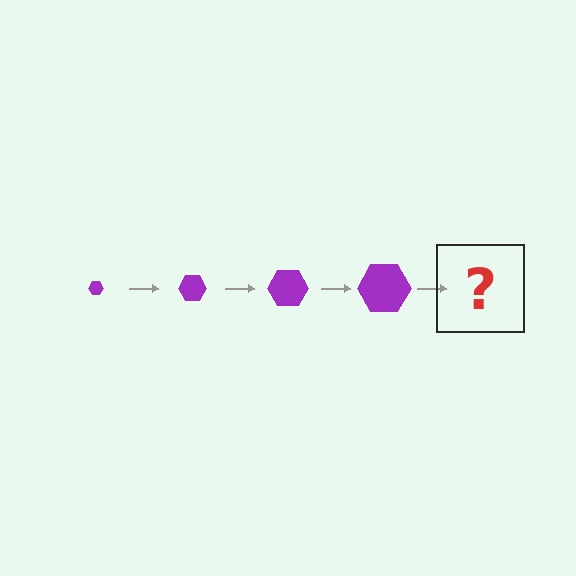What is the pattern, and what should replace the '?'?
The pattern is that the hexagon gets progressively larger each step. The '?' should be a purple hexagon, larger than the previous one.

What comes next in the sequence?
The next element should be a purple hexagon, larger than the previous one.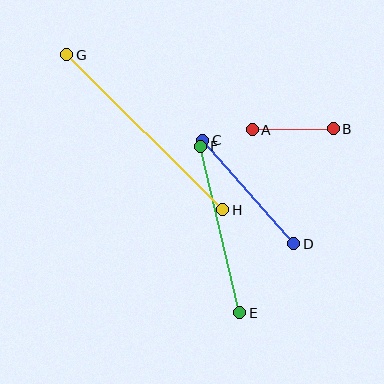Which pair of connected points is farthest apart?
Points G and H are farthest apart.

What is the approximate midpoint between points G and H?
The midpoint is at approximately (145, 132) pixels.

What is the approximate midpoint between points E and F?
The midpoint is at approximately (220, 229) pixels.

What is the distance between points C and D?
The distance is approximately 138 pixels.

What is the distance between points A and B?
The distance is approximately 81 pixels.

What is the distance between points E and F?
The distance is approximately 171 pixels.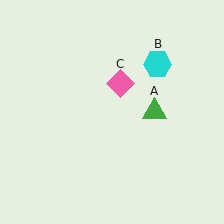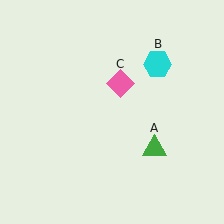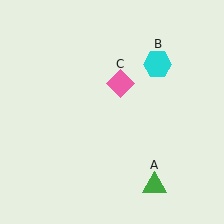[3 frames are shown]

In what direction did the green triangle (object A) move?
The green triangle (object A) moved down.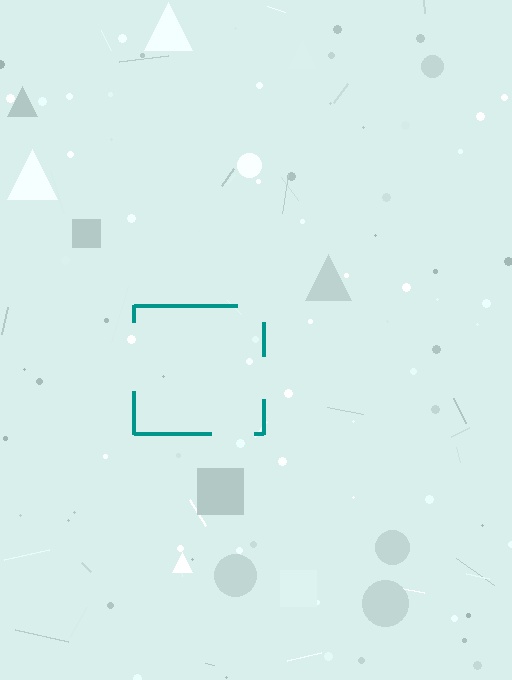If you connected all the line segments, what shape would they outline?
They would outline a square.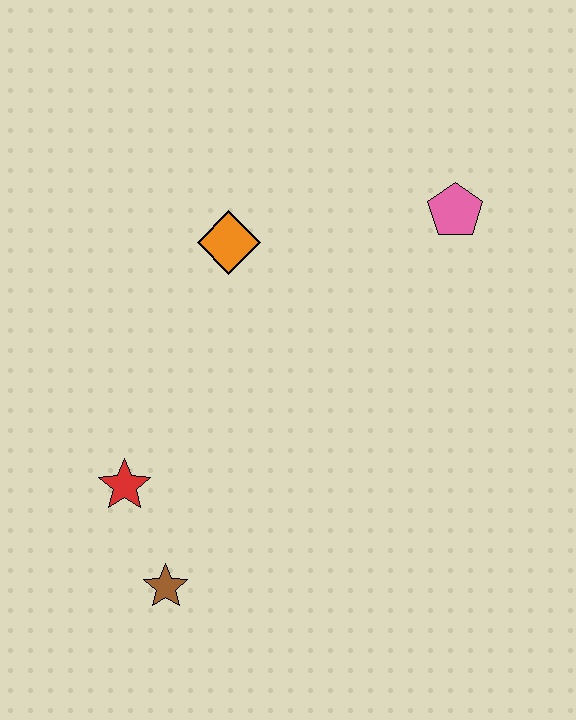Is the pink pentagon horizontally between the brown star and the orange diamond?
No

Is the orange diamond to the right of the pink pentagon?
No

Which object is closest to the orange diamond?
The pink pentagon is closest to the orange diamond.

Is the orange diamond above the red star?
Yes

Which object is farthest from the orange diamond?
The brown star is farthest from the orange diamond.